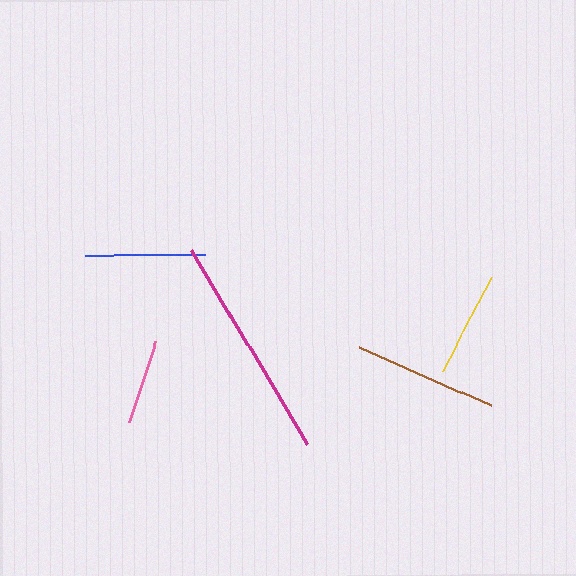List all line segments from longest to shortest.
From longest to shortest: magenta, brown, blue, yellow, pink.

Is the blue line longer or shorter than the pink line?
The blue line is longer than the pink line.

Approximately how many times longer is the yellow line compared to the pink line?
The yellow line is approximately 1.2 times the length of the pink line.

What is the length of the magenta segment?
The magenta segment is approximately 226 pixels long.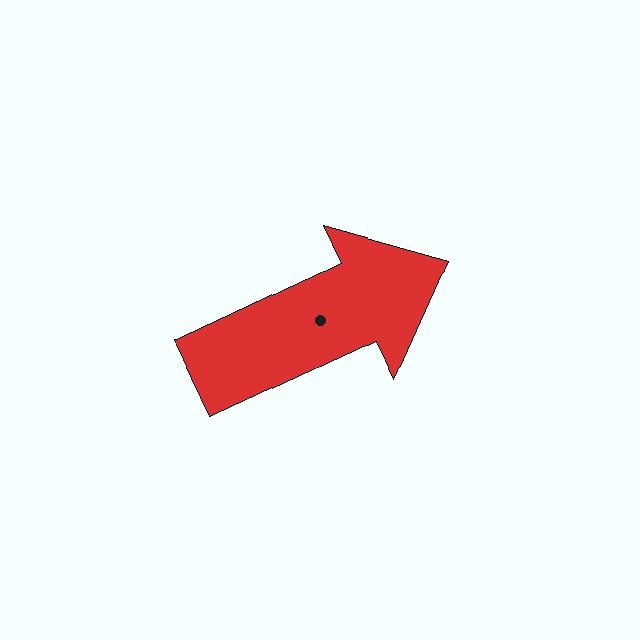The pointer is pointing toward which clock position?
Roughly 2 o'clock.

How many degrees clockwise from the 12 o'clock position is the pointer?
Approximately 65 degrees.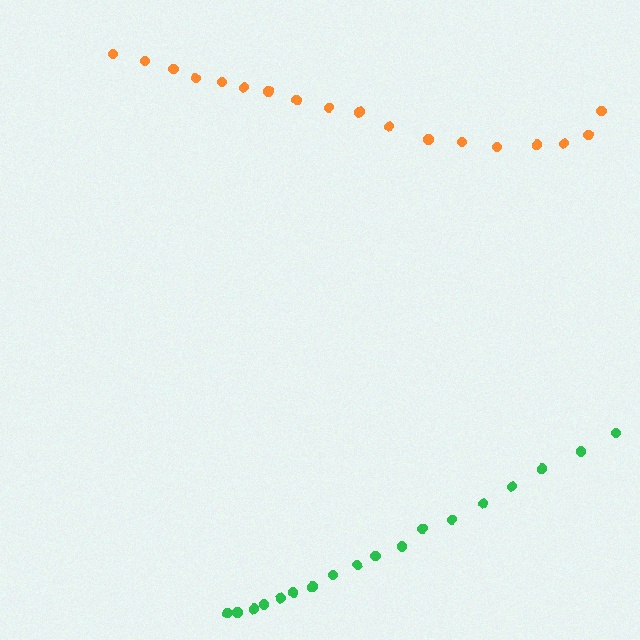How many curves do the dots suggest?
There are 2 distinct paths.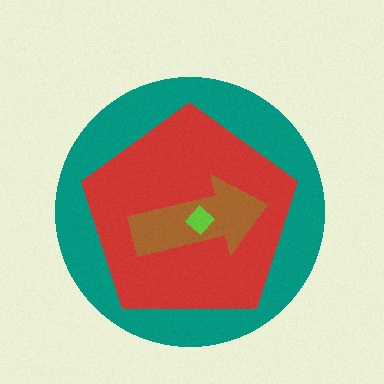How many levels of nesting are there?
4.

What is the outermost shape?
The teal circle.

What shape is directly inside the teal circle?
The red pentagon.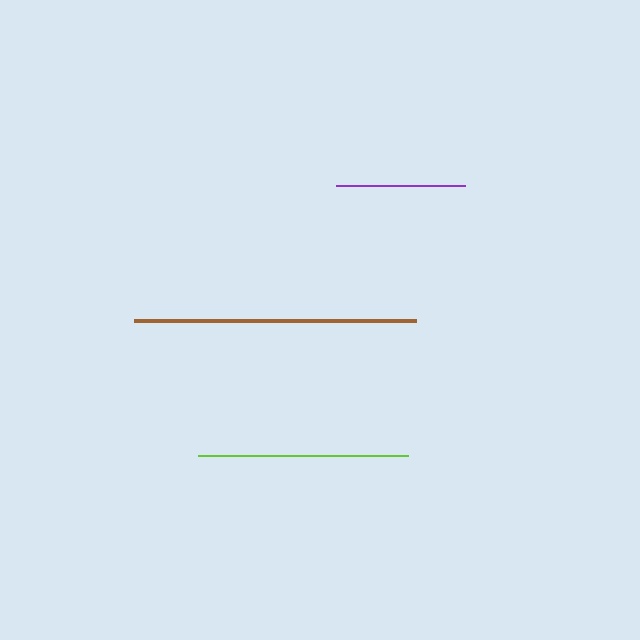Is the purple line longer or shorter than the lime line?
The lime line is longer than the purple line.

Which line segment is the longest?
The brown line is the longest at approximately 281 pixels.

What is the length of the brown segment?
The brown segment is approximately 281 pixels long.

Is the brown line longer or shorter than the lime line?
The brown line is longer than the lime line.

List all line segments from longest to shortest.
From longest to shortest: brown, lime, purple.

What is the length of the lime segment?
The lime segment is approximately 210 pixels long.